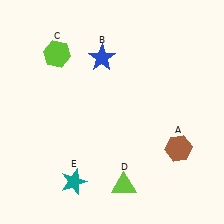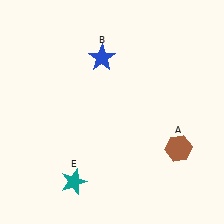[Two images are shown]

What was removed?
The lime hexagon (C), the lime triangle (D) were removed in Image 2.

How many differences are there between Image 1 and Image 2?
There are 2 differences between the two images.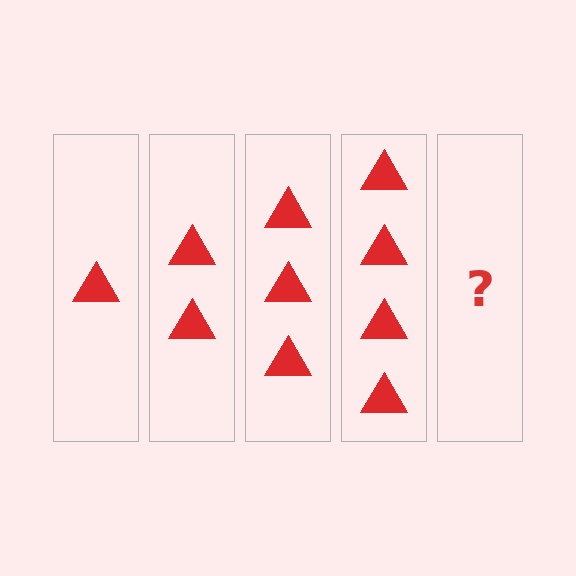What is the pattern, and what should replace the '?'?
The pattern is that each step adds one more triangle. The '?' should be 5 triangles.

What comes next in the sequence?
The next element should be 5 triangles.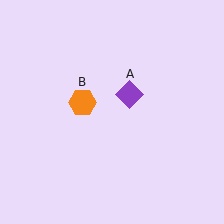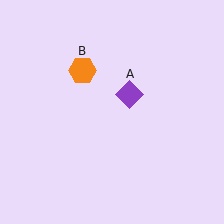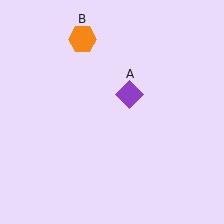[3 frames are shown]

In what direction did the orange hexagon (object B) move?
The orange hexagon (object B) moved up.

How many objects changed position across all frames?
1 object changed position: orange hexagon (object B).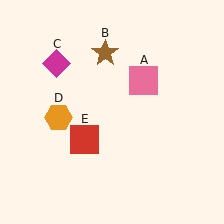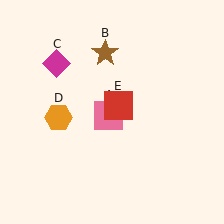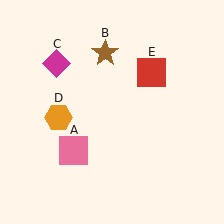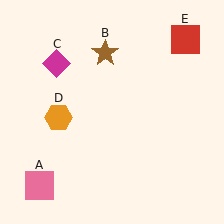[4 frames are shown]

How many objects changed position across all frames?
2 objects changed position: pink square (object A), red square (object E).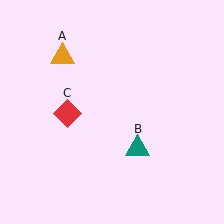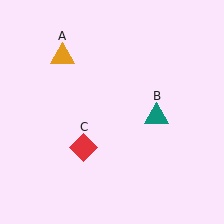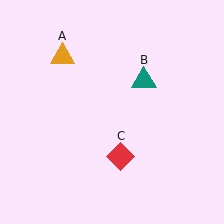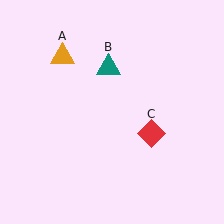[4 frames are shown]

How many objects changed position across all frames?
2 objects changed position: teal triangle (object B), red diamond (object C).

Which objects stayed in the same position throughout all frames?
Orange triangle (object A) remained stationary.